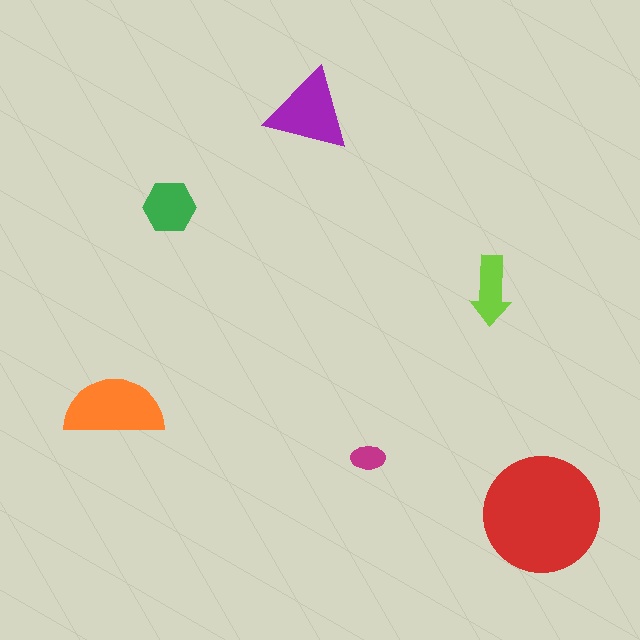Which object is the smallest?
The magenta ellipse.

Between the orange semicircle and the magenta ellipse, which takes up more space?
The orange semicircle.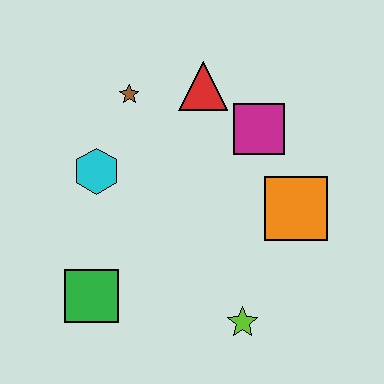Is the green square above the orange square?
No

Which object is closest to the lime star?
The orange square is closest to the lime star.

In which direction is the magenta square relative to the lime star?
The magenta square is above the lime star.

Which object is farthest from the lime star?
The brown star is farthest from the lime star.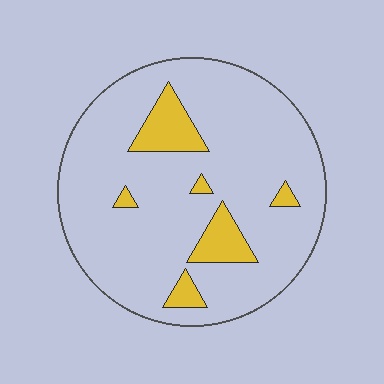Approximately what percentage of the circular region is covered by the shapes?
Approximately 15%.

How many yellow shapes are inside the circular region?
6.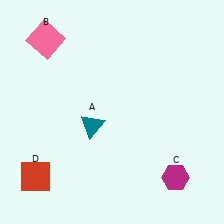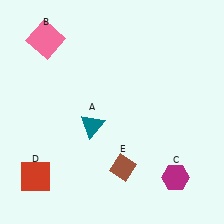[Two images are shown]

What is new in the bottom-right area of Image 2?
A brown diamond (E) was added in the bottom-right area of Image 2.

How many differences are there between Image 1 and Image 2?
There is 1 difference between the two images.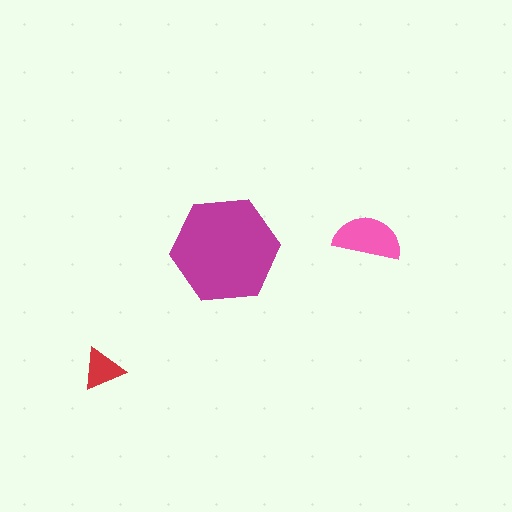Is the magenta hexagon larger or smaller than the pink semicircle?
Larger.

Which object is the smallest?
The red triangle.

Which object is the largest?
The magenta hexagon.